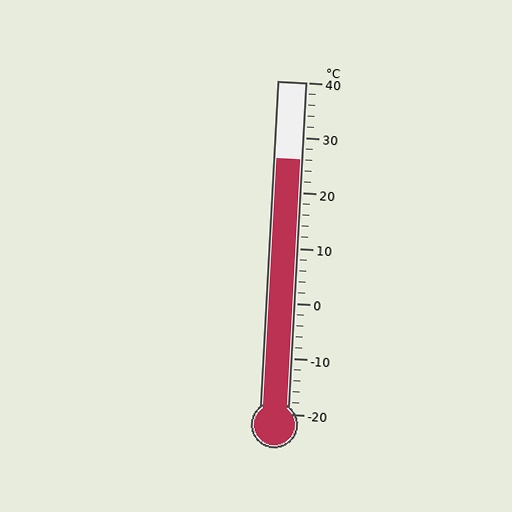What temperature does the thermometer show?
The thermometer shows approximately 26°C.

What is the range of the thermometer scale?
The thermometer scale ranges from -20°C to 40°C.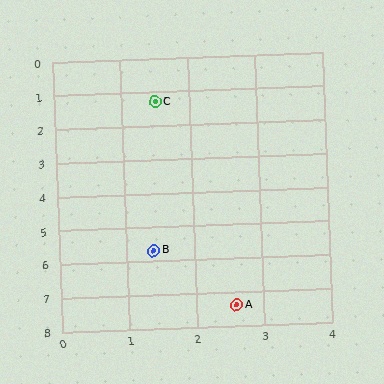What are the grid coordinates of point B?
Point B is at approximately (1.4, 5.7).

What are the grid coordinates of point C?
Point C is at approximately (1.5, 1.3).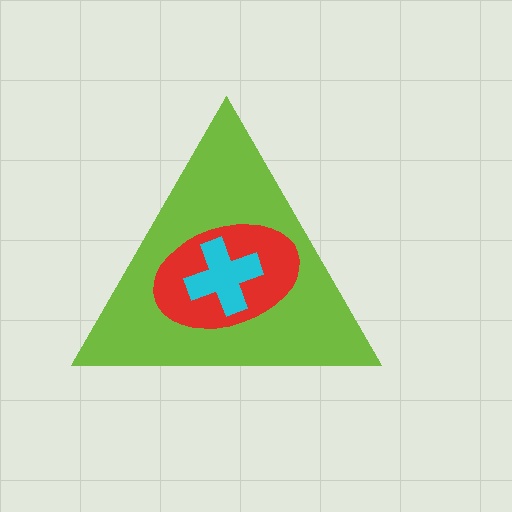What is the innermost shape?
The cyan cross.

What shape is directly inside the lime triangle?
The red ellipse.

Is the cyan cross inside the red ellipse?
Yes.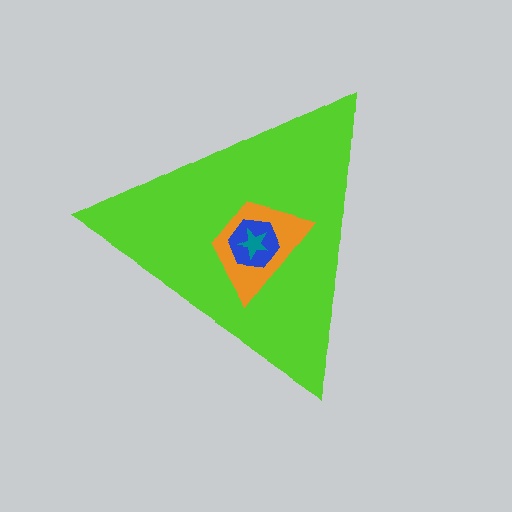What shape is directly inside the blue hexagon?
The teal star.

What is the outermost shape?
The lime triangle.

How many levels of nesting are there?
4.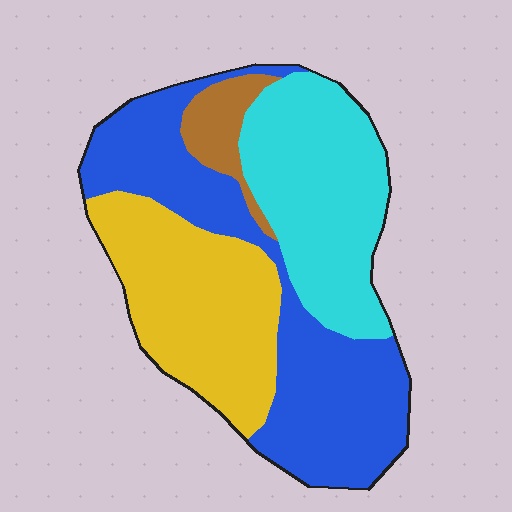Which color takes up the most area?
Blue, at roughly 35%.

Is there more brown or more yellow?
Yellow.